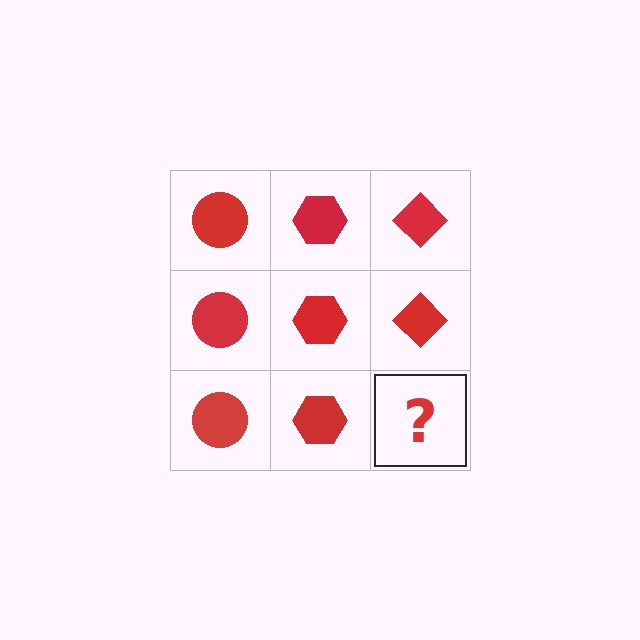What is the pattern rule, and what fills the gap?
The rule is that each column has a consistent shape. The gap should be filled with a red diamond.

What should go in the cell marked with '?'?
The missing cell should contain a red diamond.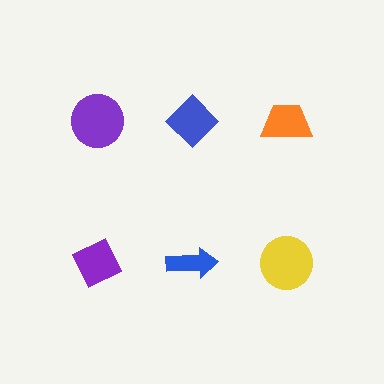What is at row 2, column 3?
A yellow circle.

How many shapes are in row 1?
3 shapes.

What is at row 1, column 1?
A purple circle.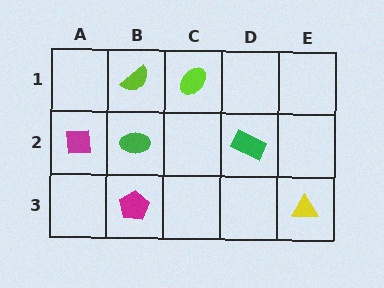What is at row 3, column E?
A yellow triangle.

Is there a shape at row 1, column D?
No, that cell is empty.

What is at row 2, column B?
A green ellipse.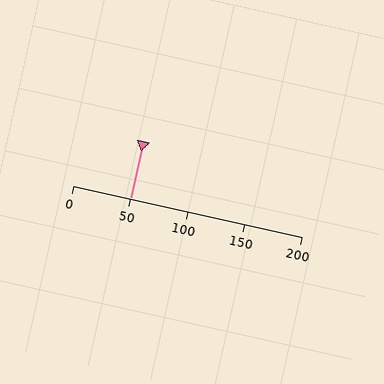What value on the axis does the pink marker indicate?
The marker indicates approximately 50.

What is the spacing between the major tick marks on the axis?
The major ticks are spaced 50 apart.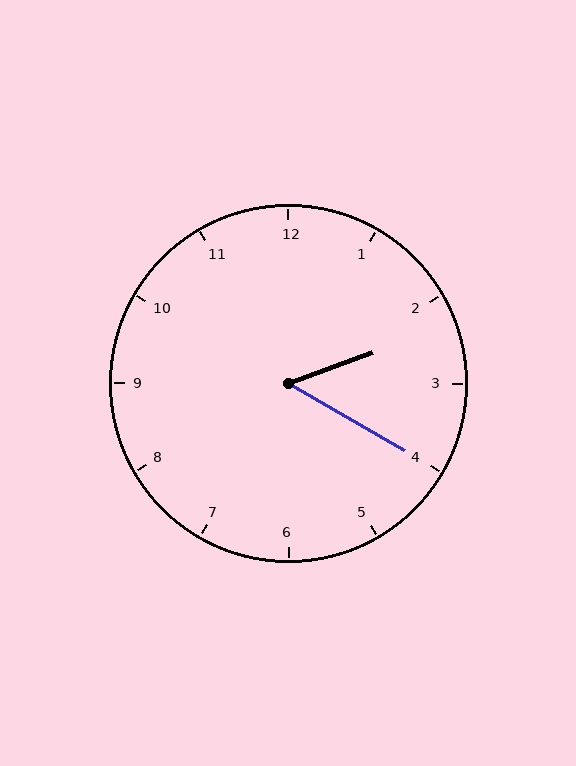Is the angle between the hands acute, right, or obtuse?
It is acute.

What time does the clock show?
2:20.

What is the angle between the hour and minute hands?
Approximately 50 degrees.